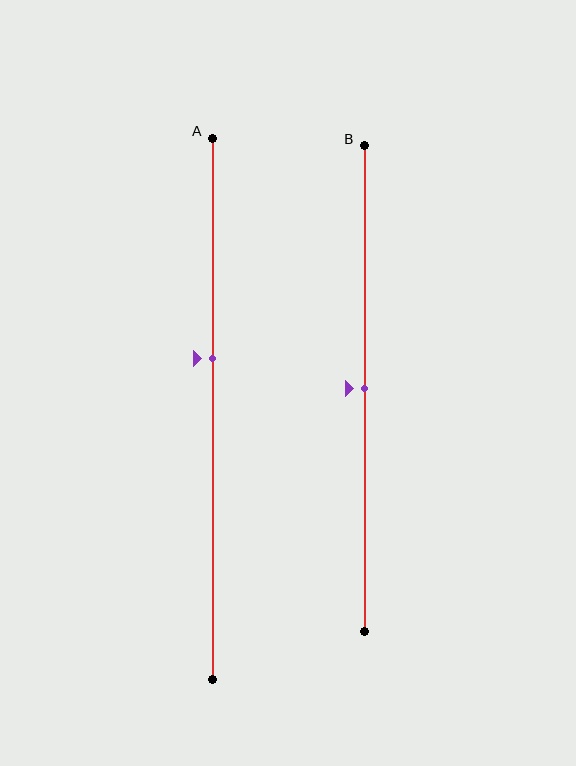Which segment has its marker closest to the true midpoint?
Segment B has its marker closest to the true midpoint.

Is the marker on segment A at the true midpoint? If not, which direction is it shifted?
No, the marker on segment A is shifted upward by about 9% of the segment length.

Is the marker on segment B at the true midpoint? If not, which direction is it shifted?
Yes, the marker on segment B is at the true midpoint.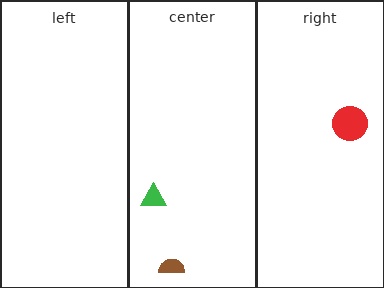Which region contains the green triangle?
The center region.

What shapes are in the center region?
The green triangle, the brown semicircle.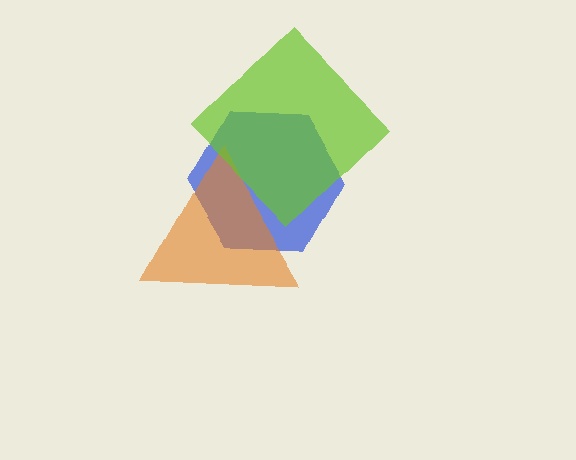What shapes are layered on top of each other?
The layered shapes are: a blue hexagon, an orange triangle, a lime diamond.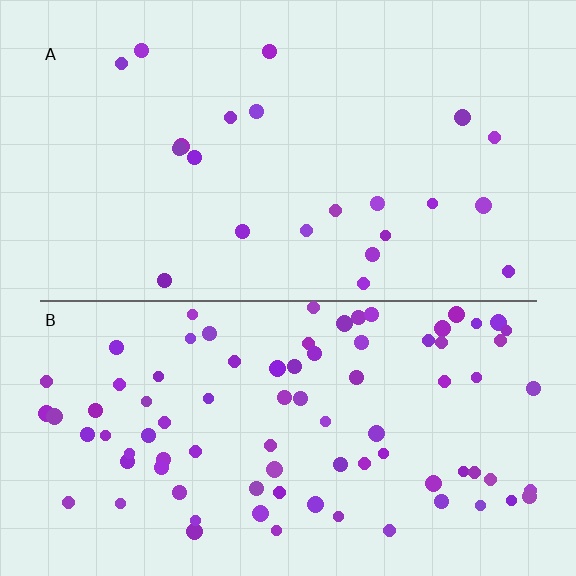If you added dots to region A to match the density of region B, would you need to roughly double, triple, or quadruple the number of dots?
Approximately quadruple.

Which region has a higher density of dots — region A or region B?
B (the bottom).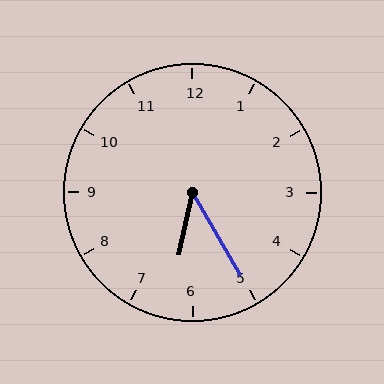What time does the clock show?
6:25.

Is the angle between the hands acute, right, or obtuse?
It is acute.